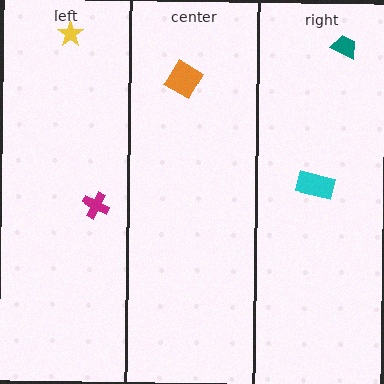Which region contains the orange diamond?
The center region.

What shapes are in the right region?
The cyan rectangle, the teal trapezoid.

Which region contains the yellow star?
The left region.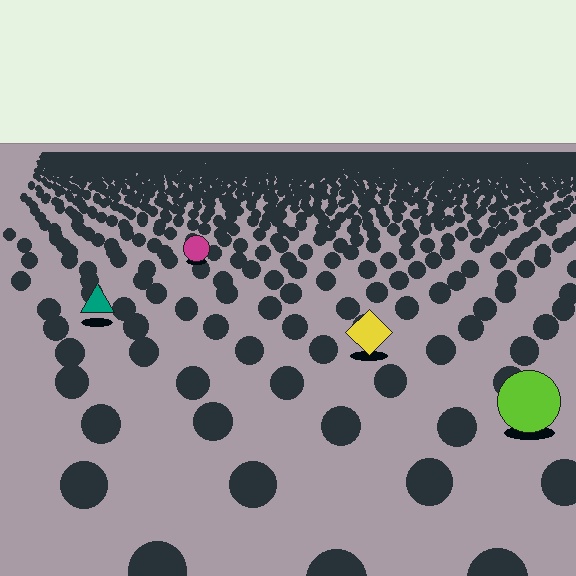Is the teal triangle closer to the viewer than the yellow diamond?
No. The yellow diamond is closer — you can tell from the texture gradient: the ground texture is coarser near it.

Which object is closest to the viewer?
The lime circle is closest. The texture marks near it are larger and more spread out.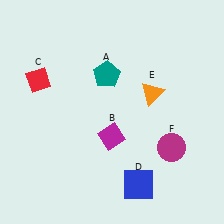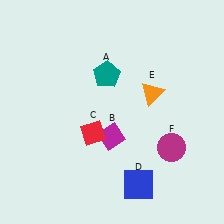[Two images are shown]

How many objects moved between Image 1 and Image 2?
1 object moved between the two images.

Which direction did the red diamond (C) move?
The red diamond (C) moved right.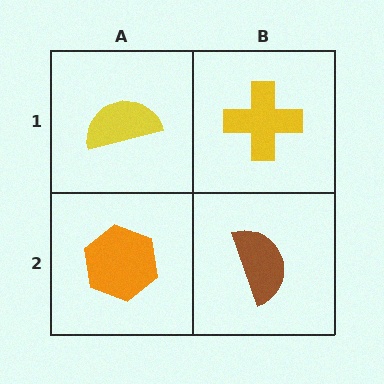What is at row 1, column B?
A yellow cross.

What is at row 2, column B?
A brown semicircle.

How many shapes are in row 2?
2 shapes.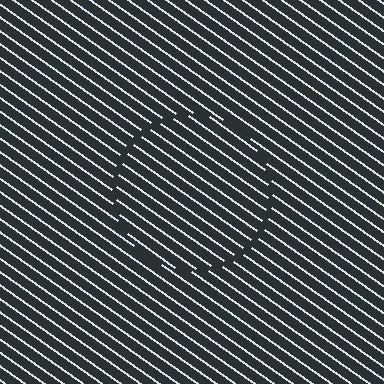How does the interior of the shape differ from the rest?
The interior of the shape contains the same grating, shifted by half a period — the contour is defined by the phase discontinuity where line-ends from the inner and outer gratings abut.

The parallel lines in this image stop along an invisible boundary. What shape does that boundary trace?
An illusory circle. The interior of the shape contains the same grating, shifted by half a period — the contour is defined by the phase discontinuity where line-ends from the inner and outer gratings abut.